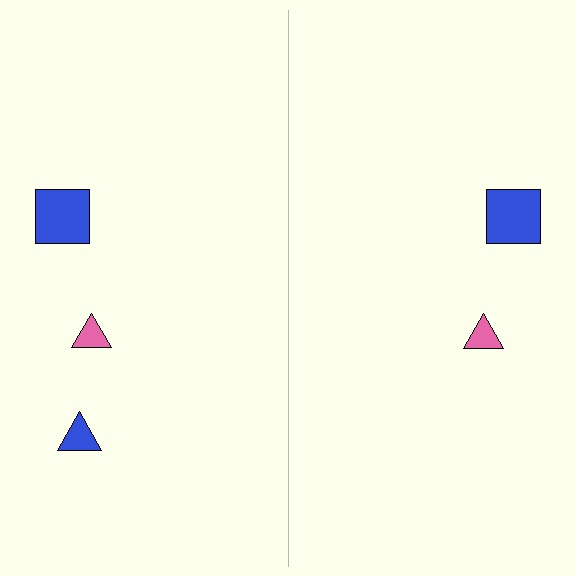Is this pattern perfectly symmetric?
No, the pattern is not perfectly symmetric. A blue triangle is missing from the right side.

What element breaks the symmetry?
A blue triangle is missing from the right side.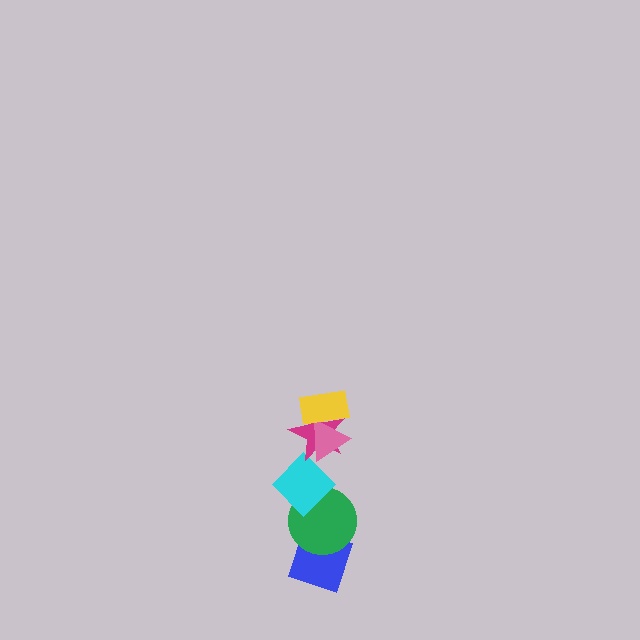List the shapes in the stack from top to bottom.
From top to bottom: the yellow rectangle, the pink triangle, the magenta star, the cyan diamond, the green circle, the blue diamond.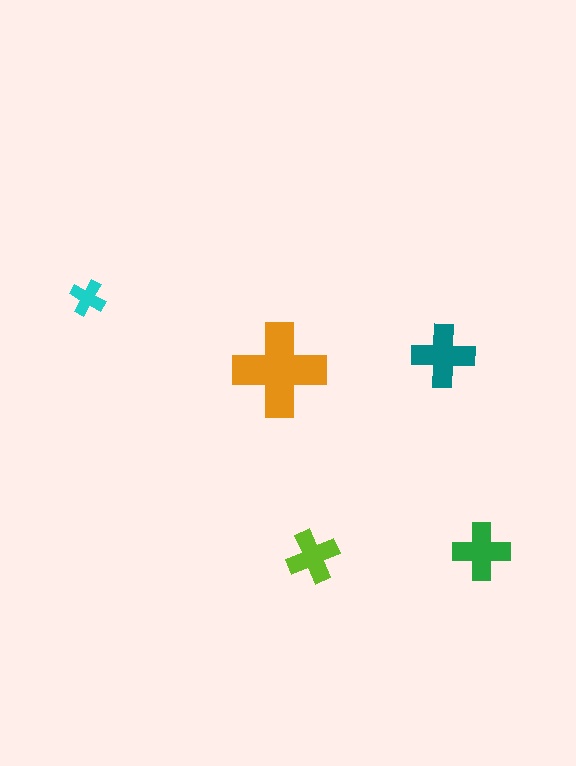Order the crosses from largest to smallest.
the orange one, the teal one, the green one, the lime one, the cyan one.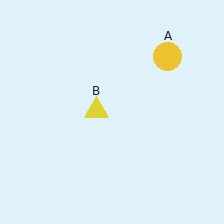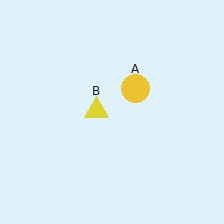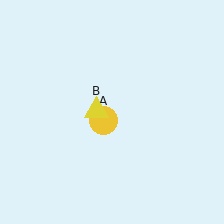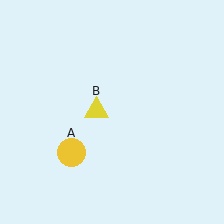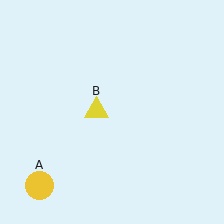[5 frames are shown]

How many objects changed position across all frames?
1 object changed position: yellow circle (object A).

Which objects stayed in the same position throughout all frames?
Yellow triangle (object B) remained stationary.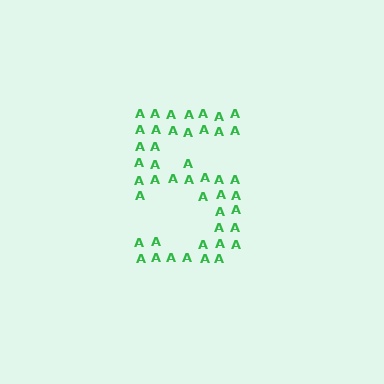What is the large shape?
The large shape is the digit 5.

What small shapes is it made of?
It is made of small letter A's.